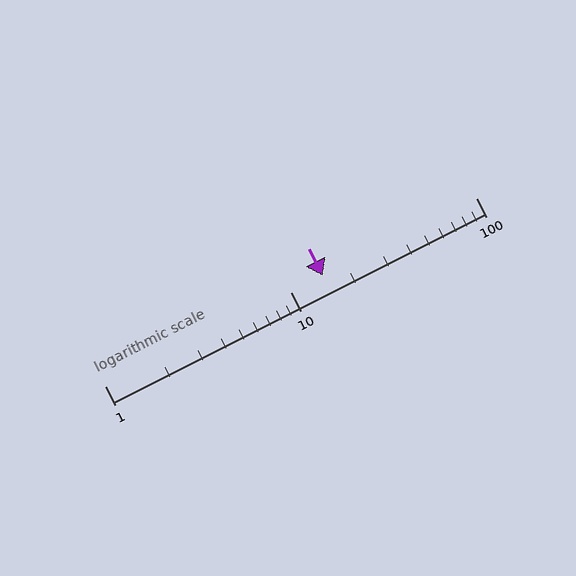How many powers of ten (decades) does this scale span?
The scale spans 2 decades, from 1 to 100.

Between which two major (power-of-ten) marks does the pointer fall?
The pointer is between 10 and 100.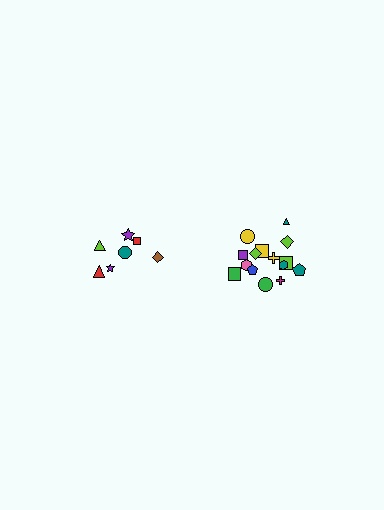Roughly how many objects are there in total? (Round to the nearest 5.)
Roughly 20 objects in total.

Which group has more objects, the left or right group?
The right group.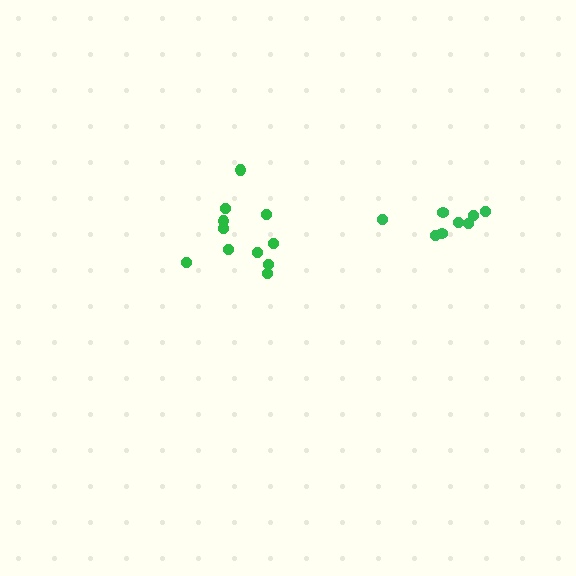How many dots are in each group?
Group 1: 11 dots, Group 2: 8 dots (19 total).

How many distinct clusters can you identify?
There are 2 distinct clusters.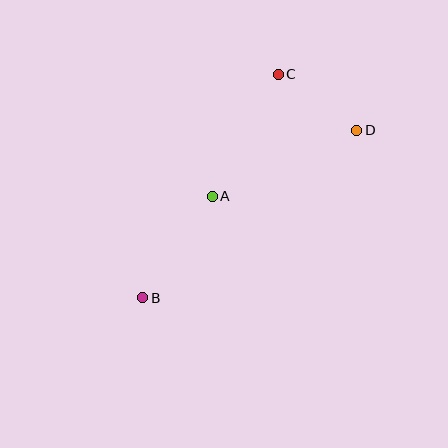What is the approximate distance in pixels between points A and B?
The distance between A and B is approximately 123 pixels.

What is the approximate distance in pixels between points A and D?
The distance between A and D is approximately 159 pixels.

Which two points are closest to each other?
Points C and D are closest to each other.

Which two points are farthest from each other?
Points B and D are farthest from each other.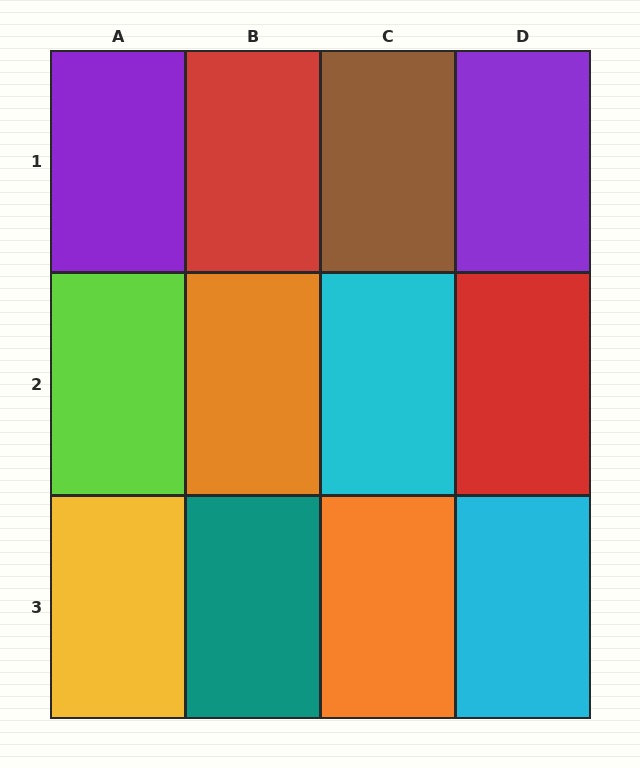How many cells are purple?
2 cells are purple.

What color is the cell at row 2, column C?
Cyan.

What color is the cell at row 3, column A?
Yellow.